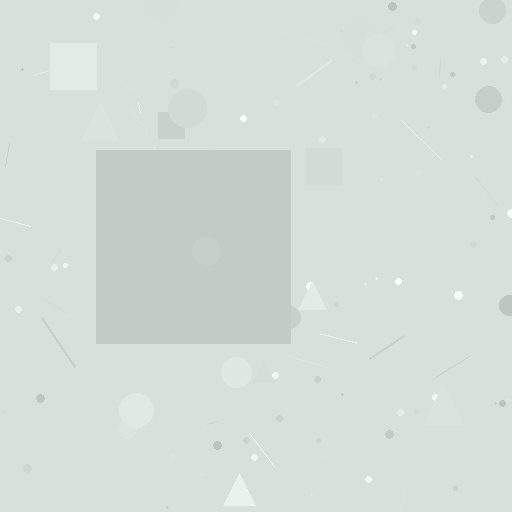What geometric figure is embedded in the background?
A square is embedded in the background.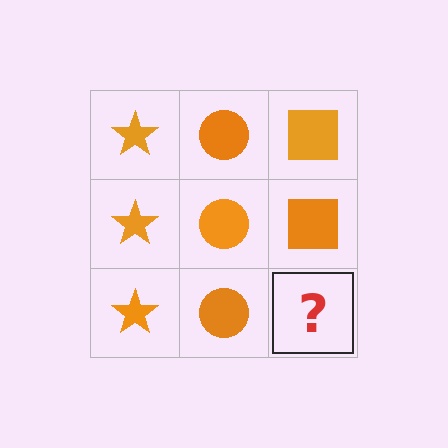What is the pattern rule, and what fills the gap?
The rule is that each column has a consistent shape. The gap should be filled with an orange square.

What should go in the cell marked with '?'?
The missing cell should contain an orange square.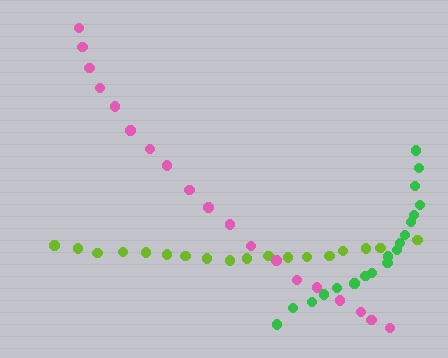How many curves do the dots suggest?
There are 3 distinct paths.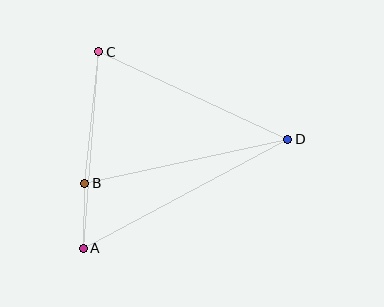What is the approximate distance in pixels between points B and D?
The distance between B and D is approximately 208 pixels.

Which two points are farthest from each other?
Points A and D are farthest from each other.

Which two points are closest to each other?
Points A and B are closest to each other.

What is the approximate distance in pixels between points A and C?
The distance between A and C is approximately 197 pixels.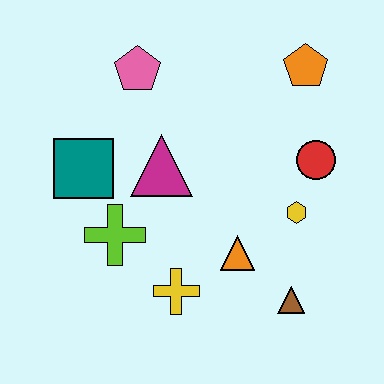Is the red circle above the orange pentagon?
No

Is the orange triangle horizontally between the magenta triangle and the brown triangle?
Yes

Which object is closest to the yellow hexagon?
The red circle is closest to the yellow hexagon.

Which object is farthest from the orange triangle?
The pink pentagon is farthest from the orange triangle.